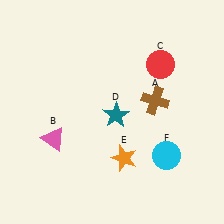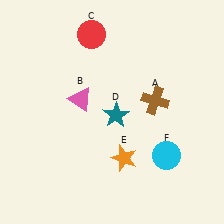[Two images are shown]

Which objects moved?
The objects that moved are: the pink triangle (B), the red circle (C).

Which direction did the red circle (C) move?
The red circle (C) moved left.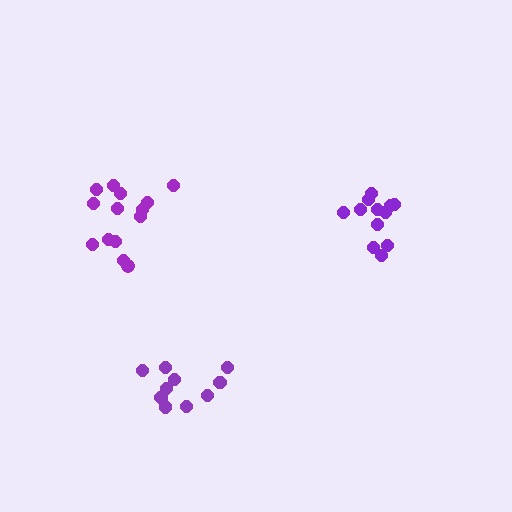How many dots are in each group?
Group 1: 10 dots, Group 2: 12 dots, Group 3: 14 dots (36 total).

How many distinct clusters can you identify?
There are 3 distinct clusters.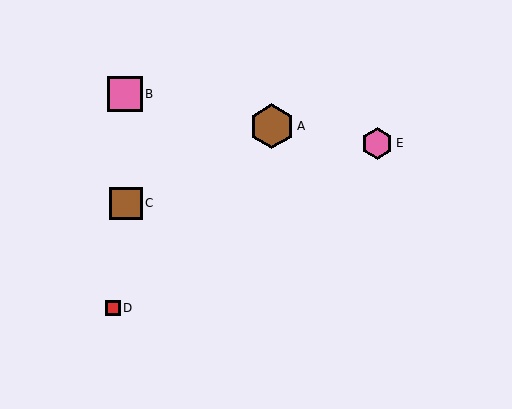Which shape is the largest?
The brown hexagon (labeled A) is the largest.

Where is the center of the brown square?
The center of the brown square is at (126, 203).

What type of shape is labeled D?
Shape D is a red square.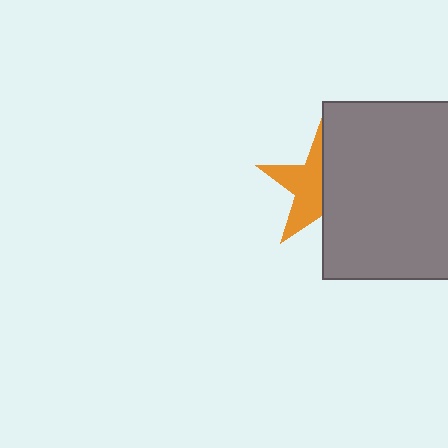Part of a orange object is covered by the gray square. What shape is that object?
It is a star.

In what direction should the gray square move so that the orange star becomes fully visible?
The gray square should move right. That is the shortest direction to clear the overlap and leave the orange star fully visible.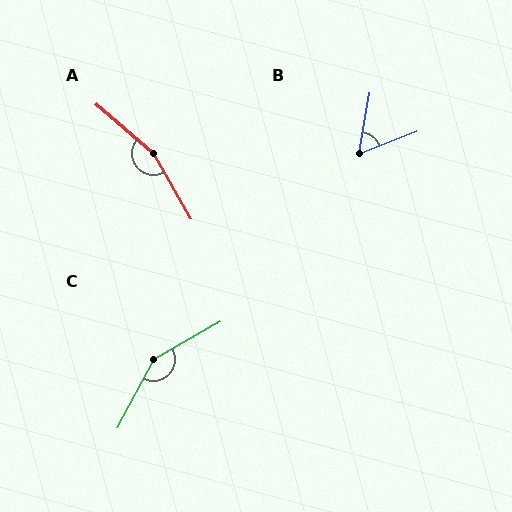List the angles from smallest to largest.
B (59°), C (148°), A (161°).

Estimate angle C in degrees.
Approximately 148 degrees.